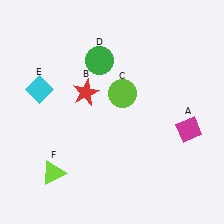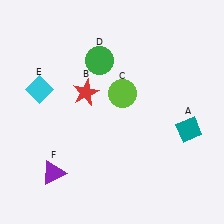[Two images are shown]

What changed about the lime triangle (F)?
In Image 1, F is lime. In Image 2, it changed to purple.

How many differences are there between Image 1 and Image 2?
There are 2 differences between the two images.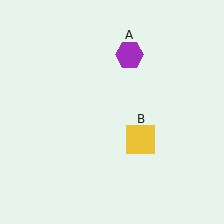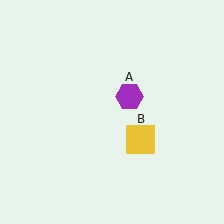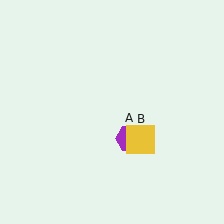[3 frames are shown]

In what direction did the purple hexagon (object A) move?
The purple hexagon (object A) moved down.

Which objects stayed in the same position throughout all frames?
Yellow square (object B) remained stationary.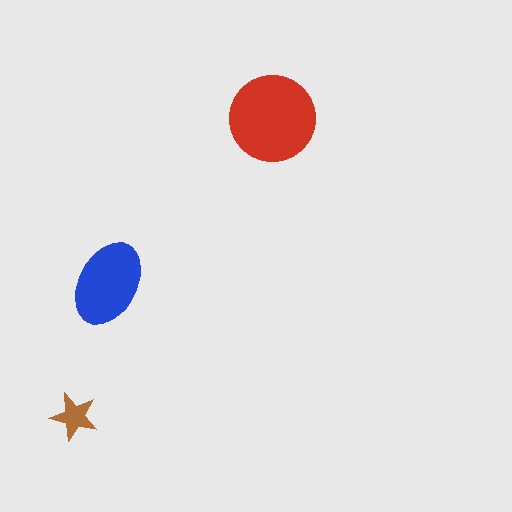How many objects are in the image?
There are 3 objects in the image.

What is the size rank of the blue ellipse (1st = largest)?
2nd.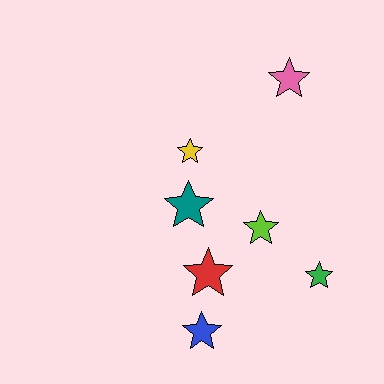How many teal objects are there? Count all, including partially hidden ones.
There is 1 teal object.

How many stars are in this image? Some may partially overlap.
There are 7 stars.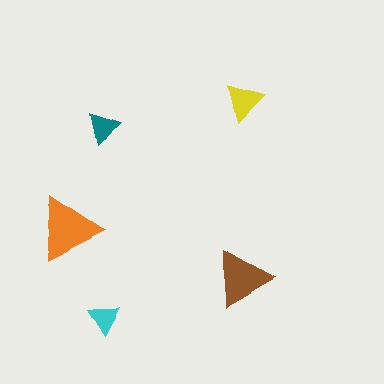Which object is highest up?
The yellow triangle is topmost.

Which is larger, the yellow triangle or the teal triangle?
The yellow one.